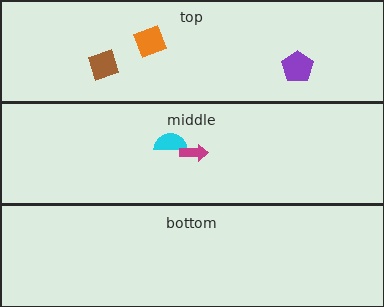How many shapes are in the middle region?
2.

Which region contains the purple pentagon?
The top region.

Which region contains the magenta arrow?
The middle region.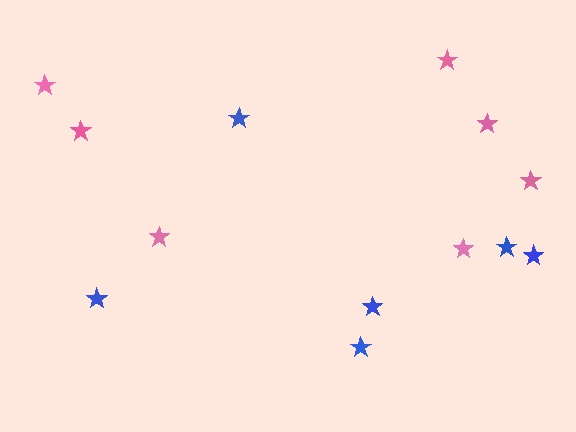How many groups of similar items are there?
There are 2 groups: one group of pink stars (7) and one group of blue stars (6).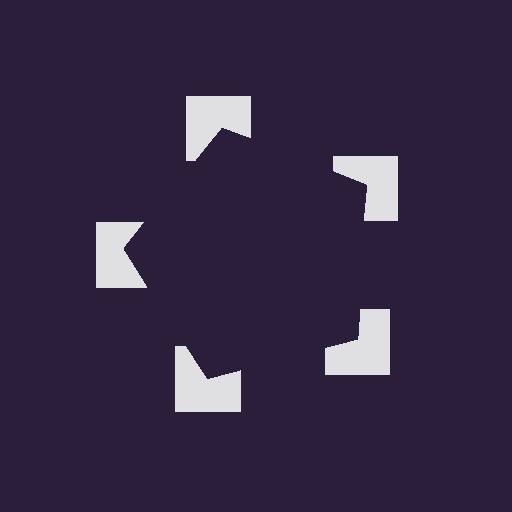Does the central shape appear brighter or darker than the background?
It typically appears slightly darker than the background, even though no actual brightness change is drawn.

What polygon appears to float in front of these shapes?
An illusory pentagon — its edges are inferred from the aligned wedge cuts in the notched squares, not physically drawn.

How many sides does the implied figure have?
5 sides.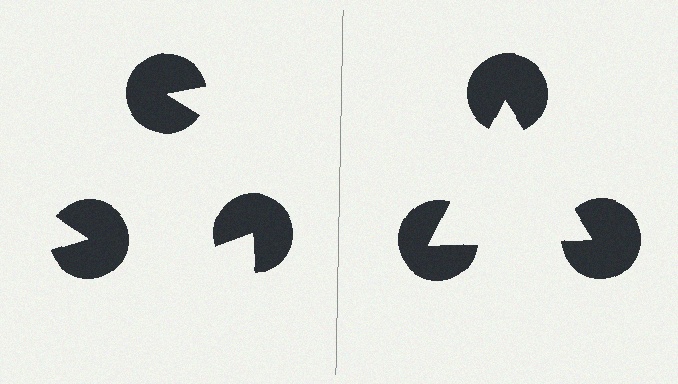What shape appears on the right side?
An illusory triangle.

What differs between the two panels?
The pac-man discs are positioned identically on both sides; only the wedge orientations differ. On the right they align to a triangle; on the left they are misaligned.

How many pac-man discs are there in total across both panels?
6 — 3 on each side.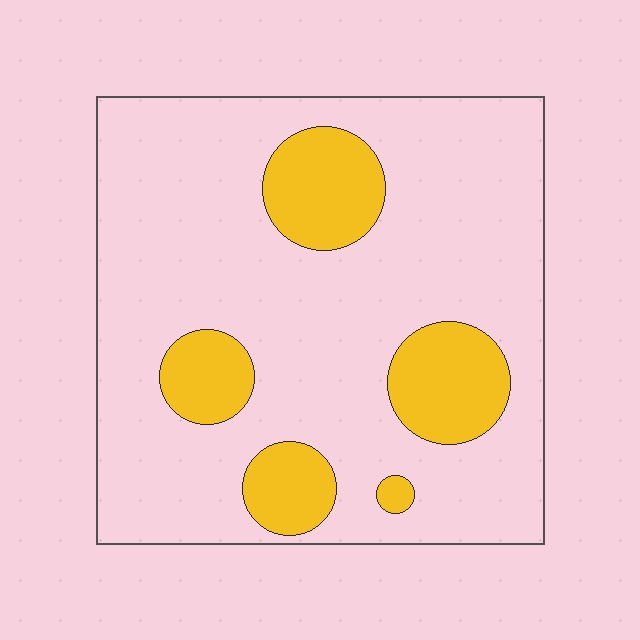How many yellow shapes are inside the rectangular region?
5.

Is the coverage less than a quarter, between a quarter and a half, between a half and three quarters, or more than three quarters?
Less than a quarter.